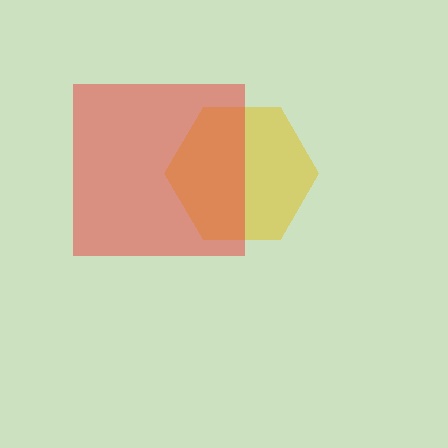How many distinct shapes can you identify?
There are 2 distinct shapes: a yellow hexagon, a red square.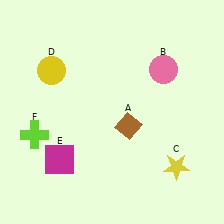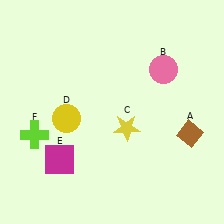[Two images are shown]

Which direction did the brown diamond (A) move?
The brown diamond (A) moved right.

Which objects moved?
The objects that moved are: the brown diamond (A), the yellow star (C), the yellow circle (D).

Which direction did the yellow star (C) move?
The yellow star (C) moved left.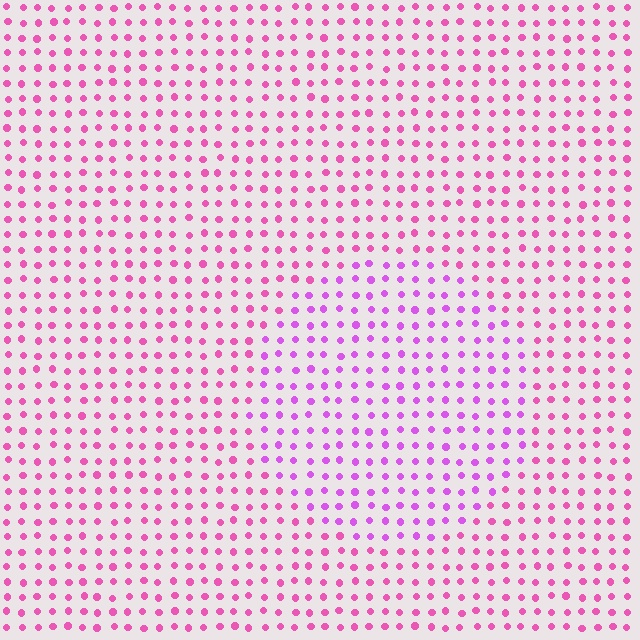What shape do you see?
I see a circle.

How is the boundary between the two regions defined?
The boundary is defined purely by a slight shift in hue (about 29 degrees). Spacing, size, and orientation are identical on both sides.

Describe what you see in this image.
The image is filled with small pink elements in a uniform arrangement. A circle-shaped region is visible where the elements are tinted to a slightly different hue, forming a subtle color boundary.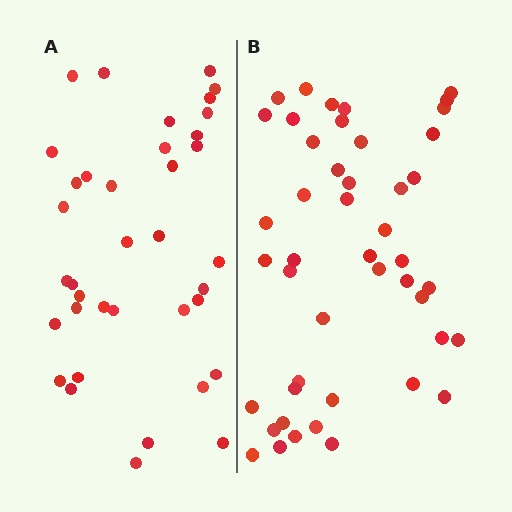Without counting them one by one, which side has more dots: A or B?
Region B (the right region) has more dots.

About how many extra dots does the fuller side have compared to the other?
Region B has roughly 8 or so more dots than region A.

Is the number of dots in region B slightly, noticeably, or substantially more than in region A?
Region B has only slightly more — the two regions are fairly close. The ratio is roughly 1.2 to 1.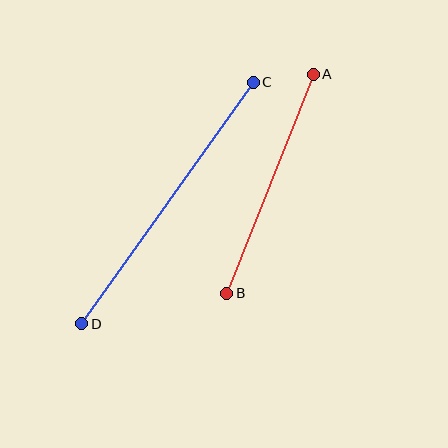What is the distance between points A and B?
The distance is approximately 235 pixels.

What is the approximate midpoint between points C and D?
The midpoint is at approximately (167, 203) pixels.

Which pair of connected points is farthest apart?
Points C and D are farthest apart.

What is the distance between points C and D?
The distance is approximately 296 pixels.